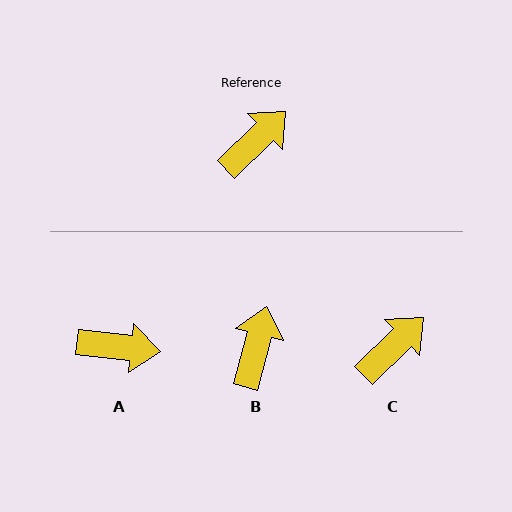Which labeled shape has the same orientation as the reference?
C.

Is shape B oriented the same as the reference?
No, it is off by about 31 degrees.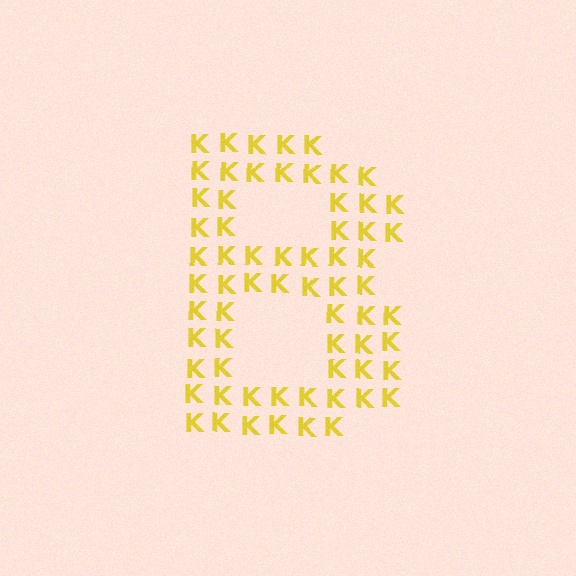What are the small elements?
The small elements are letter K's.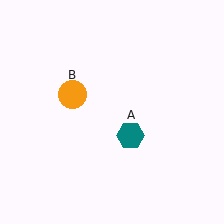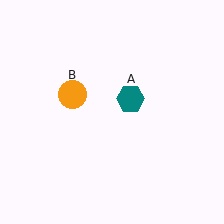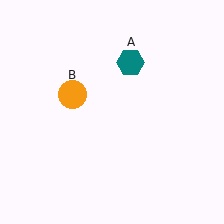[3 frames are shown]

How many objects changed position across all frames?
1 object changed position: teal hexagon (object A).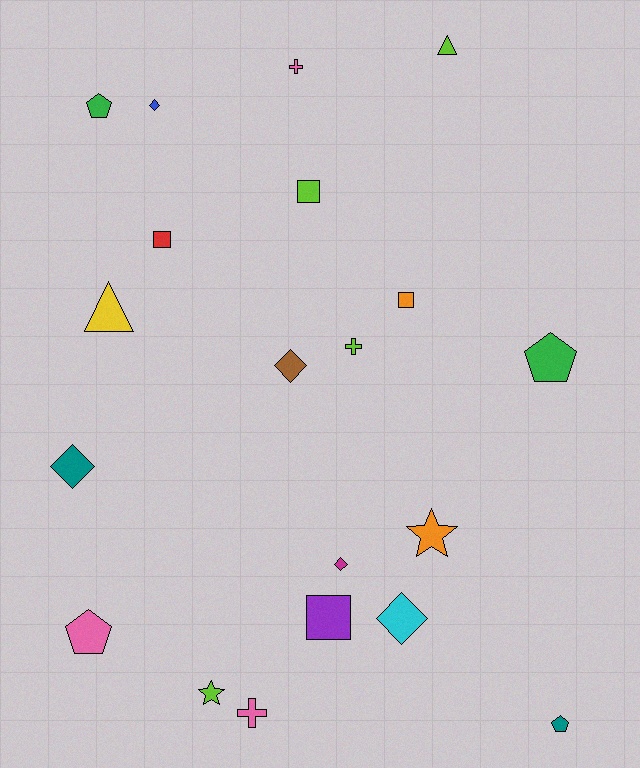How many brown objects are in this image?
There is 1 brown object.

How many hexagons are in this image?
There are no hexagons.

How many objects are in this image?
There are 20 objects.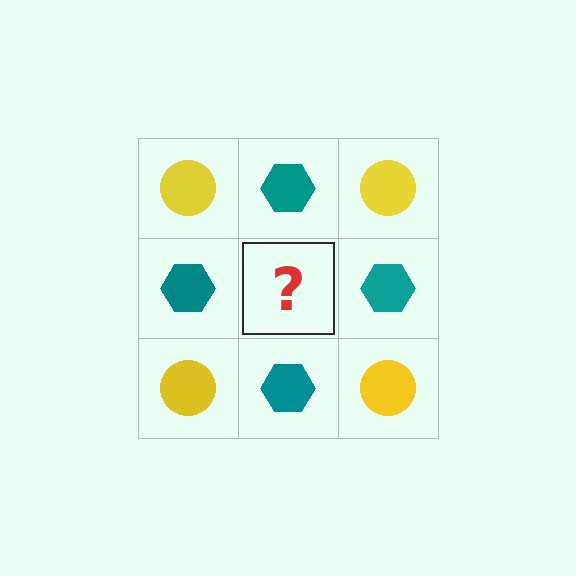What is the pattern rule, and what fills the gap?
The rule is that it alternates yellow circle and teal hexagon in a checkerboard pattern. The gap should be filled with a yellow circle.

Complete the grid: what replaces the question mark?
The question mark should be replaced with a yellow circle.